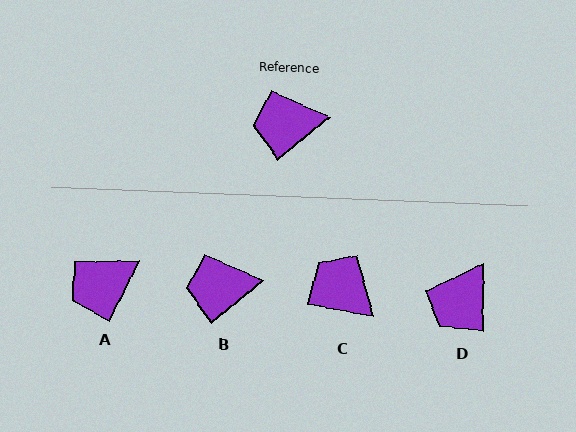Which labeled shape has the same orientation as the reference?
B.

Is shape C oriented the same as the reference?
No, it is off by about 51 degrees.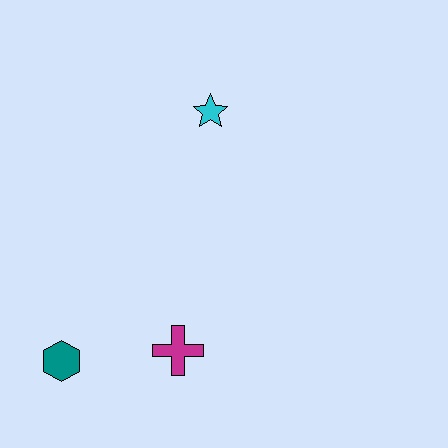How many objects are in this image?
There are 3 objects.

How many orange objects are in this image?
There are no orange objects.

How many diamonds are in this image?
There are no diamonds.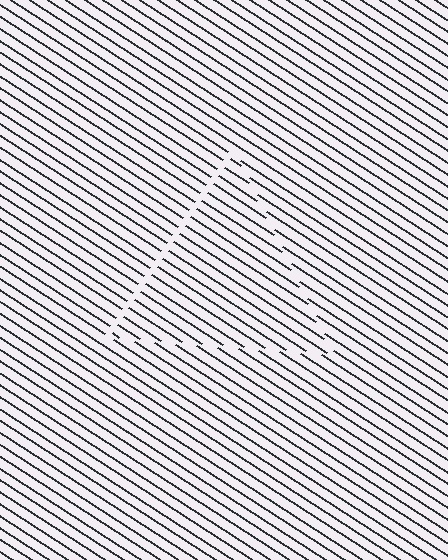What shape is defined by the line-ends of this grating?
An illusory triangle. The interior of the shape contains the same grating, shifted by half a period — the contour is defined by the phase discontinuity where line-ends from the inner and outer gratings abut.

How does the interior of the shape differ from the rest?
The interior of the shape contains the same grating, shifted by half a period — the contour is defined by the phase discontinuity where line-ends from the inner and outer gratings abut.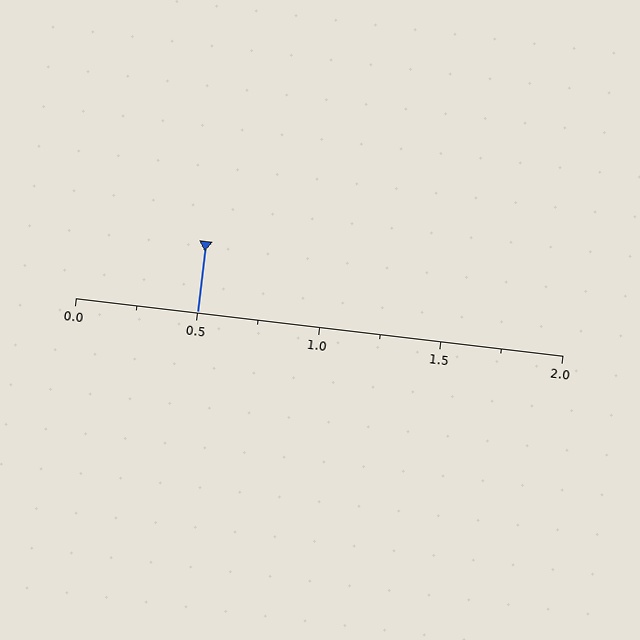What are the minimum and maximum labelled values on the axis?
The axis runs from 0.0 to 2.0.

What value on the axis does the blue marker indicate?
The marker indicates approximately 0.5.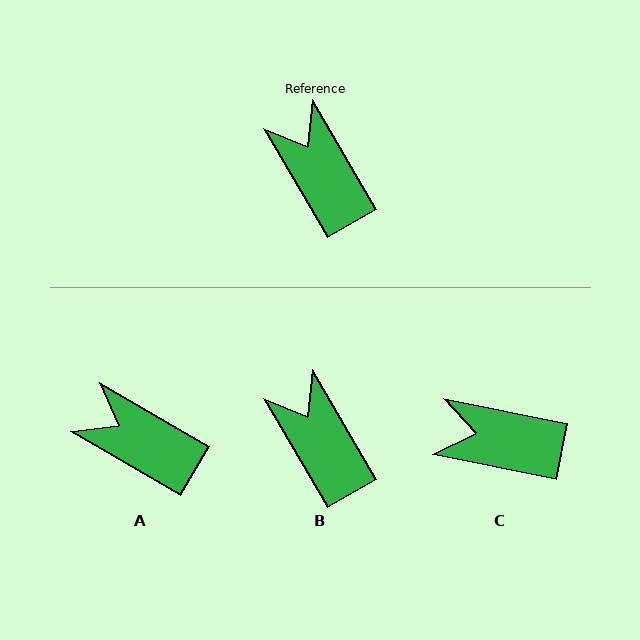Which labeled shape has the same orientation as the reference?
B.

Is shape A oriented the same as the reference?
No, it is off by about 29 degrees.